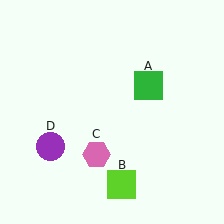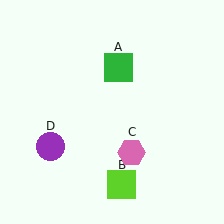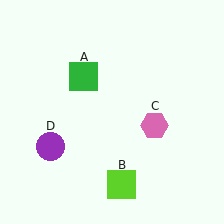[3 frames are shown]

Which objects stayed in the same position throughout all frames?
Lime square (object B) and purple circle (object D) remained stationary.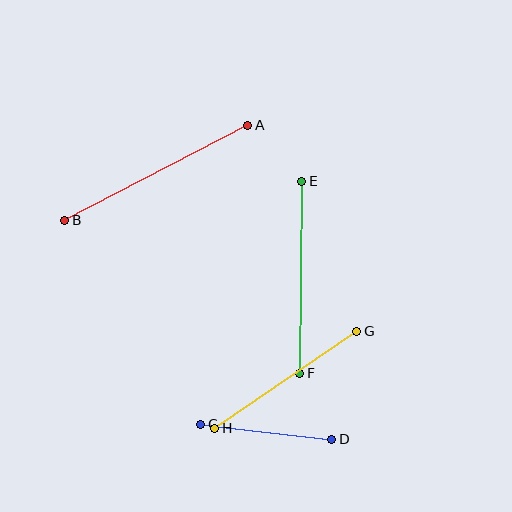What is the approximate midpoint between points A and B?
The midpoint is at approximately (156, 173) pixels.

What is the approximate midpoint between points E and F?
The midpoint is at approximately (301, 277) pixels.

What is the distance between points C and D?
The distance is approximately 132 pixels.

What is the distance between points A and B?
The distance is approximately 206 pixels.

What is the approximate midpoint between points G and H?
The midpoint is at approximately (286, 380) pixels.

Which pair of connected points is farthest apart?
Points A and B are farthest apart.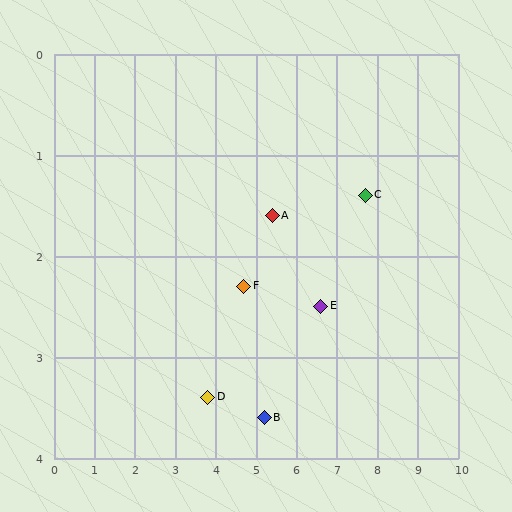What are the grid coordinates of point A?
Point A is at approximately (5.4, 1.6).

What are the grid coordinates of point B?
Point B is at approximately (5.2, 3.6).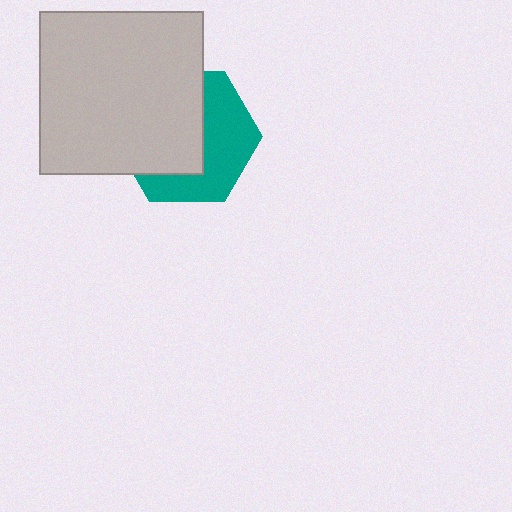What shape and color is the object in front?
The object in front is a light gray square.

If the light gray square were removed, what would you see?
You would see the complete teal hexagon.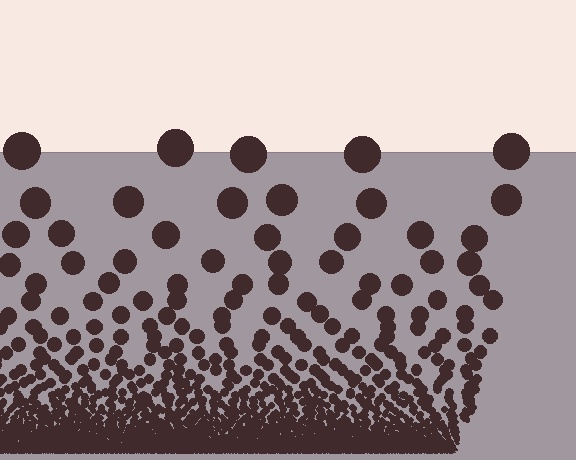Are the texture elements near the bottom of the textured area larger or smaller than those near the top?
Smaller. The gradient is inverted — elements near the bottom are smaller and denser.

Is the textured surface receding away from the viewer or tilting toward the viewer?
The surface appears to tilt toward the viewer. Texture elements get larger and sparser toward the top.